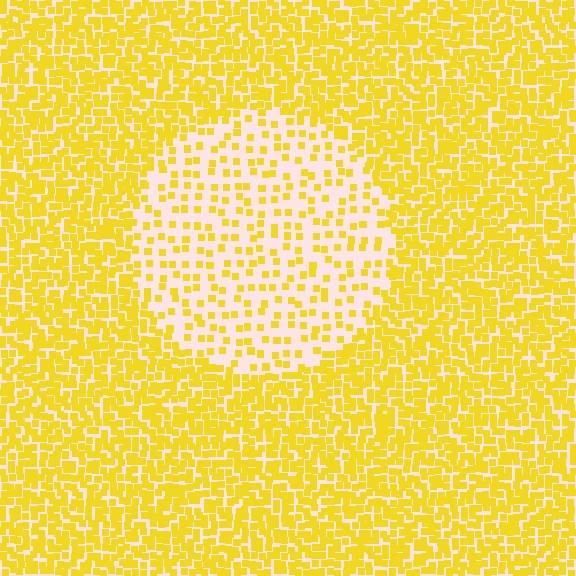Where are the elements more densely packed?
The elements are more densely packed outside the circle boundary.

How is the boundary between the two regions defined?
The boundary is defined by a change in element density (approximately 2.7x ratio). All elements are the same color, size, and shape.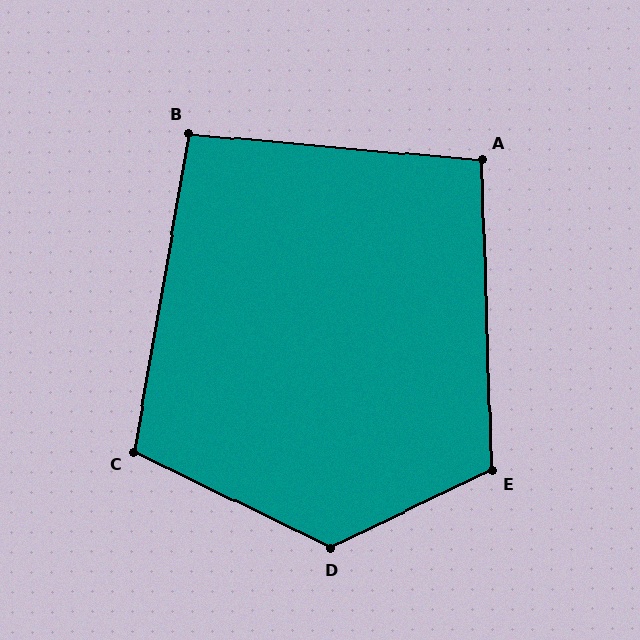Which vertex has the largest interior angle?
D, at approximately 128 degrees.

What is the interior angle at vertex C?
Approximately 106 degrees (obtuse).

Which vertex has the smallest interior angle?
B, at approximately 95 degrees.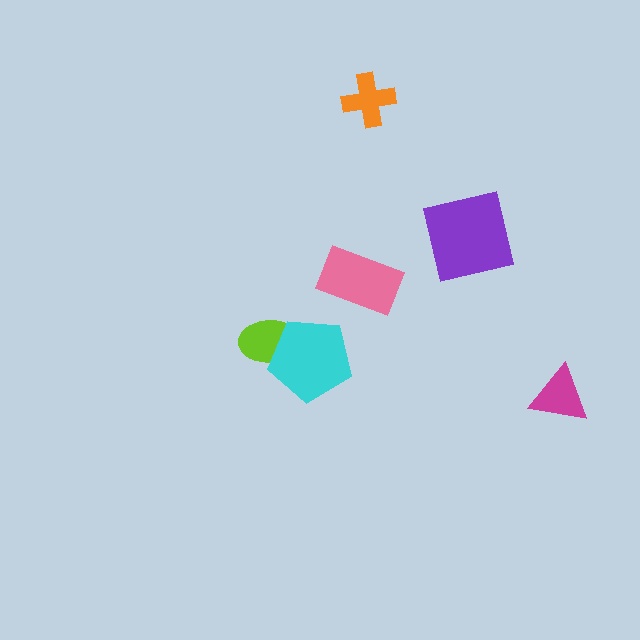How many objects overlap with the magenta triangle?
0 objects overlap with the magenta triangle.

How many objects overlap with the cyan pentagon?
1 object overlaps with the cyan pentagon.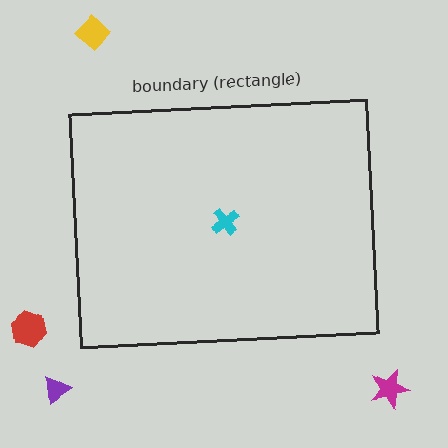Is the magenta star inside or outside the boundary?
Outside.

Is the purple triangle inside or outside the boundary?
Outside.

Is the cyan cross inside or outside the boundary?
Inside.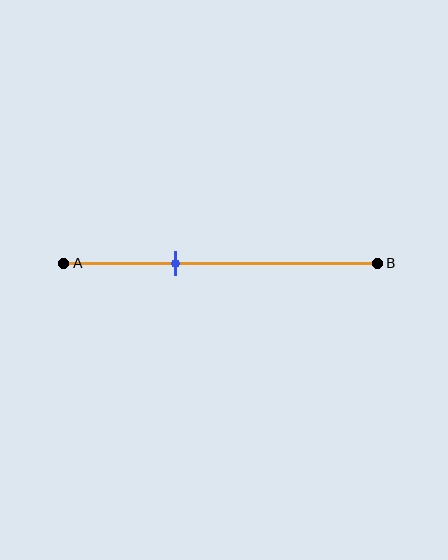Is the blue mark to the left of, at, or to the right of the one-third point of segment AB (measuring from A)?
The blue mark is approximately at the one-third point of segment AB.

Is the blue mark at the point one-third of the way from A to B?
Yes, the mark is approximately at the one-third point.